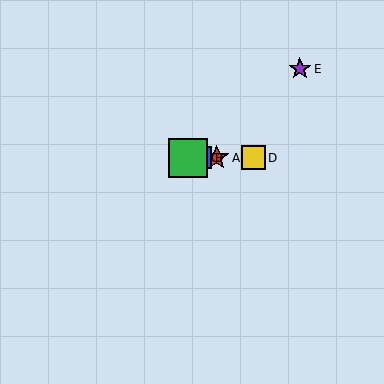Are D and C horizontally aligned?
Yes, both are at y≈158.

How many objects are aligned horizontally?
4 objects (A, B, C, D) are aligned horizontally.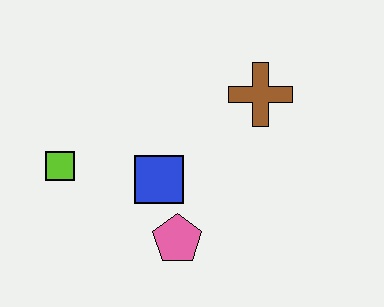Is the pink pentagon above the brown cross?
No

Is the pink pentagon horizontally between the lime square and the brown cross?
Yes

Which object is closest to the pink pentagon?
The blue square is closest to the pink pentagon.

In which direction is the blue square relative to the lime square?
The blue square is to the right of the lime square.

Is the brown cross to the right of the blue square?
Yes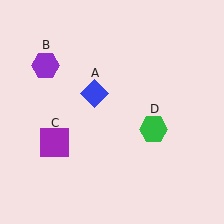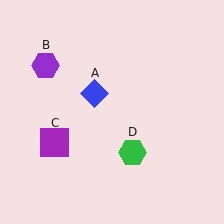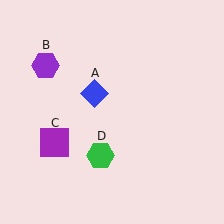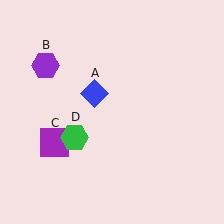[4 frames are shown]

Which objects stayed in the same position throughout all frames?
Blue diamond (object A) and purple hexagon (object B) and purple square (object C) remained stationary.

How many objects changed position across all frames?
1 object changed position: green hexagon (object D).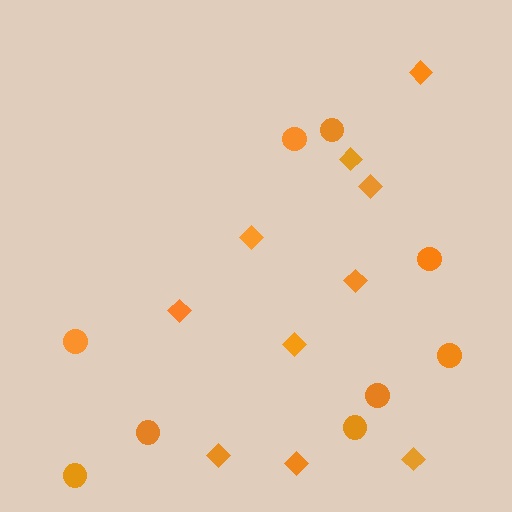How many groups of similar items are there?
There are 2 groups: one group of circles (9) and one group of diamonds (10).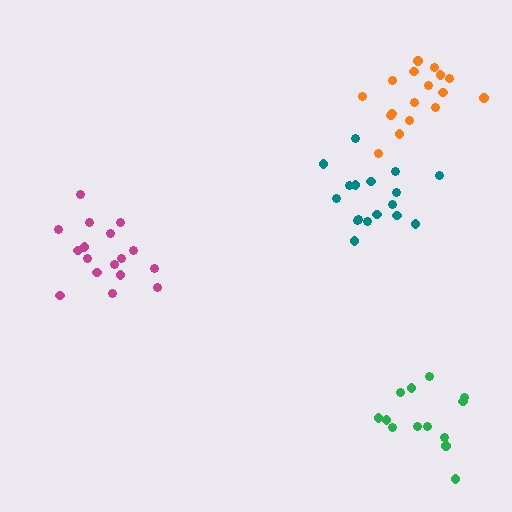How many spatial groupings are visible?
There are 4 spatial groupings.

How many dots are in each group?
Group 1: 13 dots, Group 2: 17 dots, Group 3: 17 dots, Group 4: 17 dots (64 total).